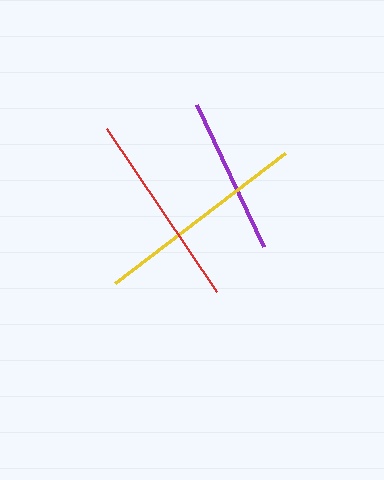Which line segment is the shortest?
The purple line is the shortest at approximately 157 pixels.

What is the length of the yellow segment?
The yellow segment is approximately 214 pixels long.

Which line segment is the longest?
The yellow line is the longest at approximately 214 pixels.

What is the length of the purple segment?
The purple segment is approximately 157 pixels long.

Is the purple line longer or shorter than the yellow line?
The yellow line is longer than the purple line.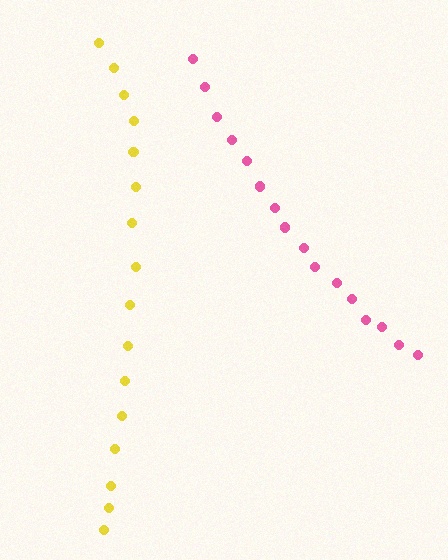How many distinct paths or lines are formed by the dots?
There are 2 distinct paths.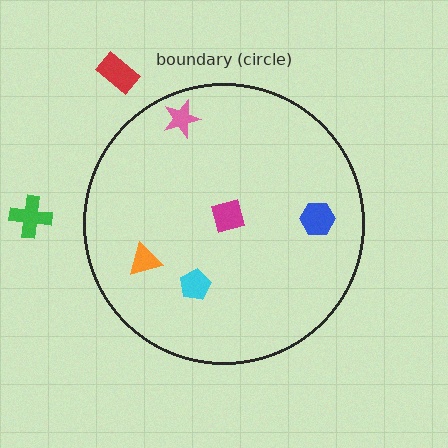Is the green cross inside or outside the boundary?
Outside.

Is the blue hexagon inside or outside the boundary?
Inside.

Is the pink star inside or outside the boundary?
Inside.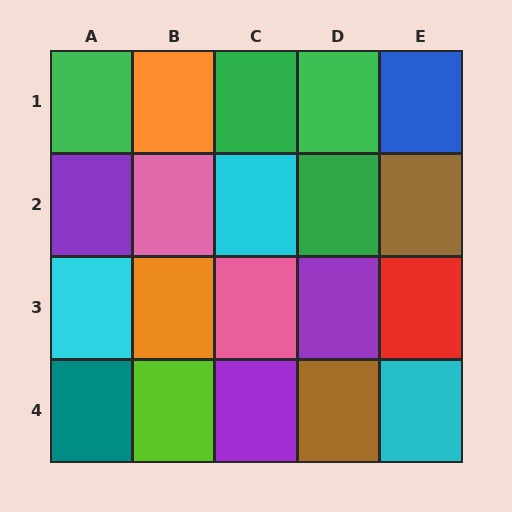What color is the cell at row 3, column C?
Pink.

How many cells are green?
4 cells are green.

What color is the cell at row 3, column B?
Orange.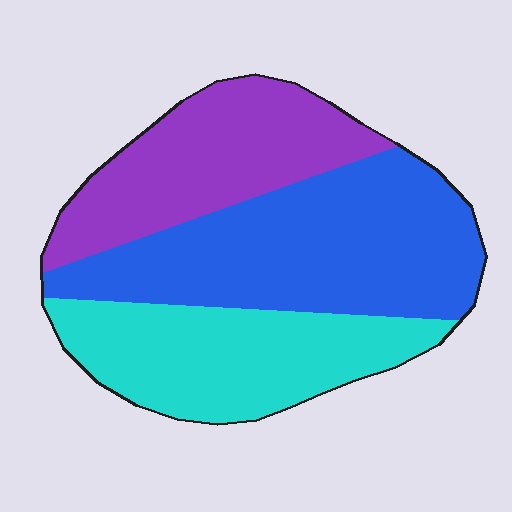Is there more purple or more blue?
Blue.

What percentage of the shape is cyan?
Cyan takes up between a quarter and a half of the shape.